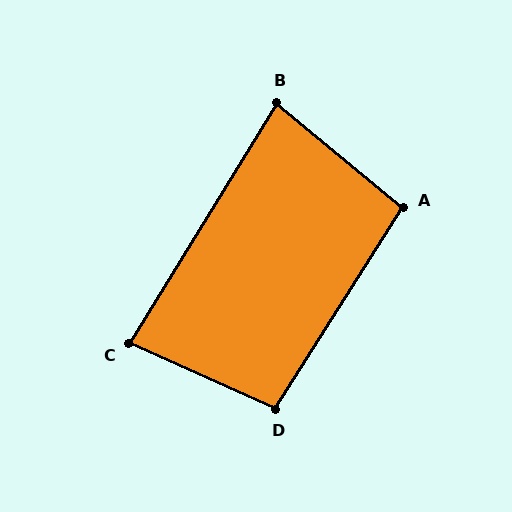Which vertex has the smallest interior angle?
B, at approximately 82 degrees.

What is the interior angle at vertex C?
Approximately 82 degrees (acute).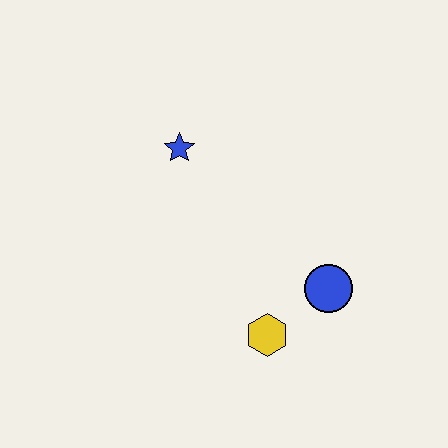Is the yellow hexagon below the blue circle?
Yes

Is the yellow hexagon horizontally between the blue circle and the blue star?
Yes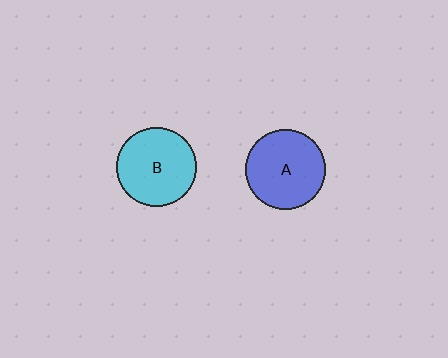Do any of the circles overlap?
No, none of the circles overlap.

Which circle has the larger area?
Circle A (blue).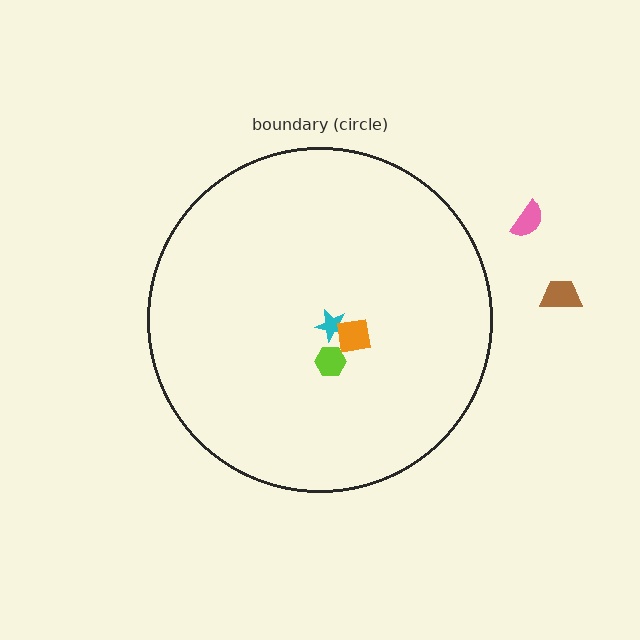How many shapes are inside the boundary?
3 inside, 2 outside.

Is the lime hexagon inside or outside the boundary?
Inside.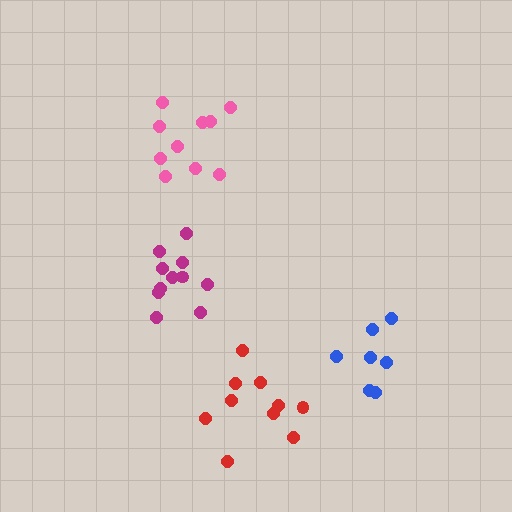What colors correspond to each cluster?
The clusters are colored: blue, magenta, pink, red.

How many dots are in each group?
Group 1: 7 dots, Group 2: 11 dots, Group 3: 10 dots, Group 4: 10 dots (38 total).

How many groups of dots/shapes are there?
There are 4 groups.